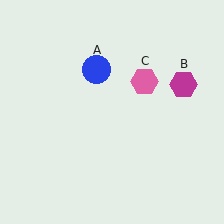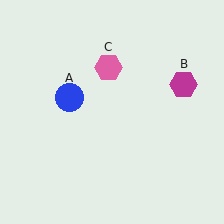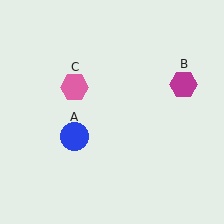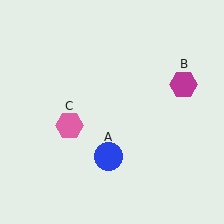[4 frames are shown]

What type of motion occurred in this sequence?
The blue circle (object A), pink hexagon (object C) rotated counterclockwise around the center of the scene.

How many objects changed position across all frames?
2 objects changed position: blue circle (object A), pink hexagon (object C).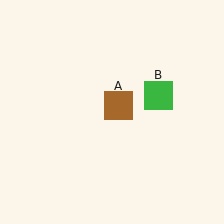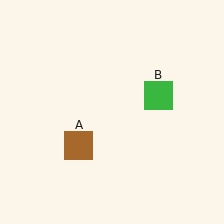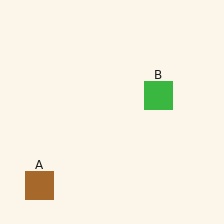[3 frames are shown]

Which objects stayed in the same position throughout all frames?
Green square (object B) remained stationary.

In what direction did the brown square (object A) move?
The brown square (object A) moved down and to the left.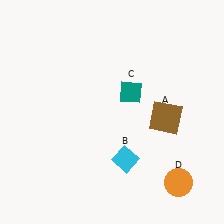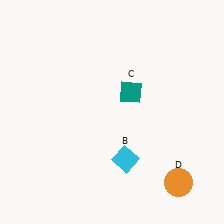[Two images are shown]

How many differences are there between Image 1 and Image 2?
There is 1 difference between the two images.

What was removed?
The brown square (A) was removed in Image 2.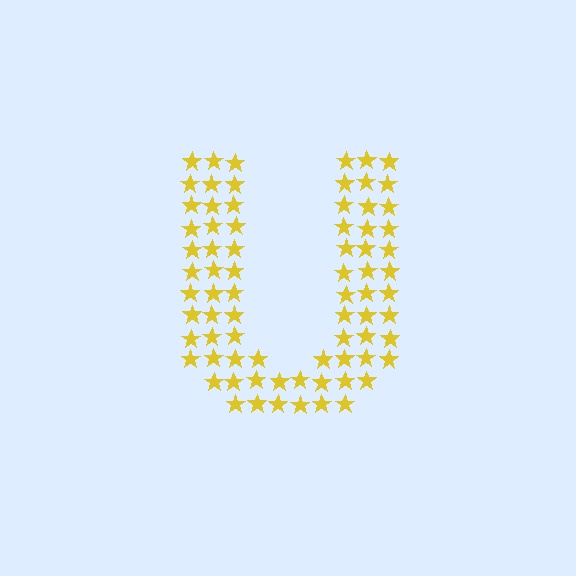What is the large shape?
The large shape is the letter U.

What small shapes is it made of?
It is made of small stars.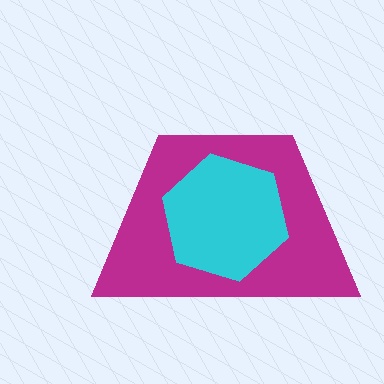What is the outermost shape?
The magenta trapezoid.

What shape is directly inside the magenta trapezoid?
The cyan hexagon.